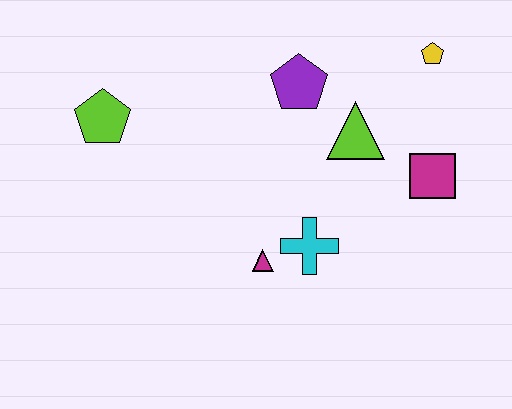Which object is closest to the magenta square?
The lime triangle is closest to the magenta square.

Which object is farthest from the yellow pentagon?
The lime pentagon is farthest from the yellow pentagon.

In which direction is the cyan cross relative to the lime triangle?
The cyan cross is below the lime triangle.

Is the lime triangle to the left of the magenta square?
Yes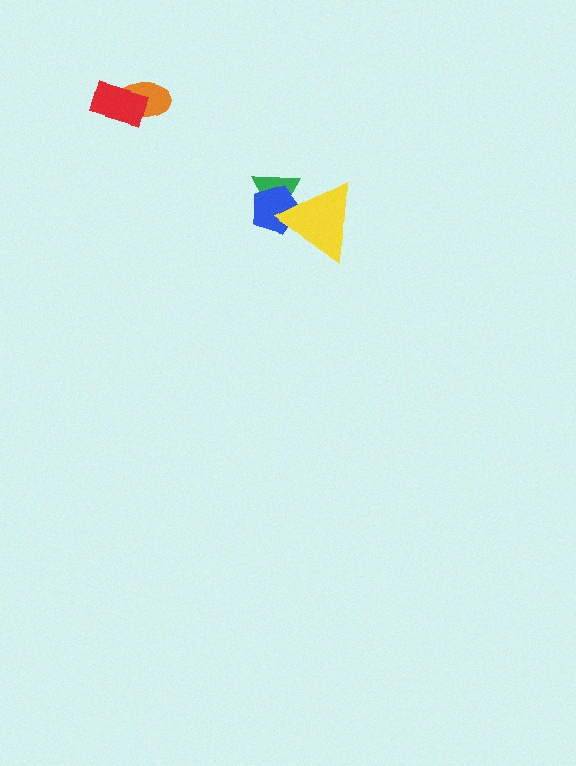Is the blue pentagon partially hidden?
Yes, it is partially covered by another shape.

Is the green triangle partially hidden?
Yes, it is partially covered by another shape.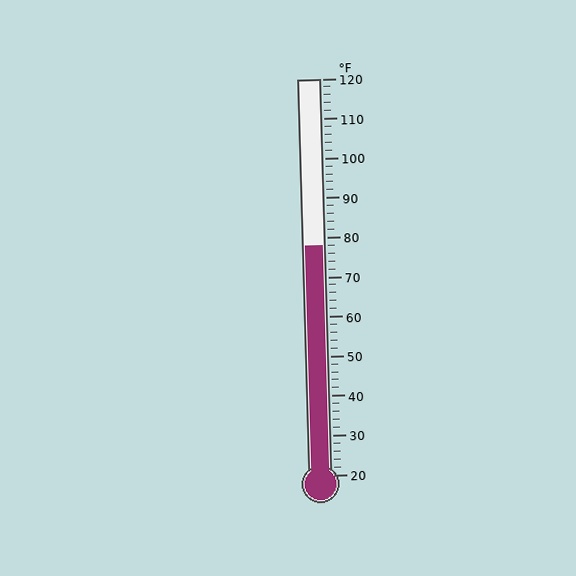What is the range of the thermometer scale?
The thermometer scale ranges from 20°F to 120°F.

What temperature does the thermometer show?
The thermometer shows approximately 78°F.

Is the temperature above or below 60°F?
The temperature is above 60°F.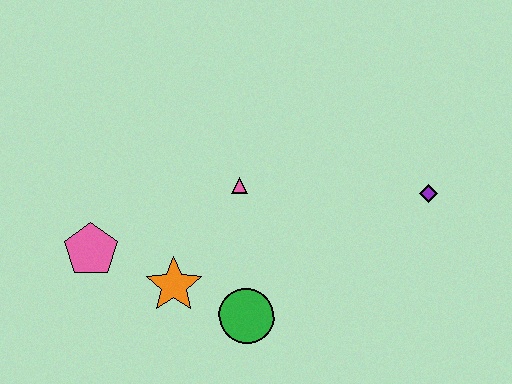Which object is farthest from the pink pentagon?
The purple diamond is farthest from the pink pentagon.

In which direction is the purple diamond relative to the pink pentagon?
The purple diamond is to the right of the pink pentagon.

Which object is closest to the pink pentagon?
The orange star is closest to the pink pentagon.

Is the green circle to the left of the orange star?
No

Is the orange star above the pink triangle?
No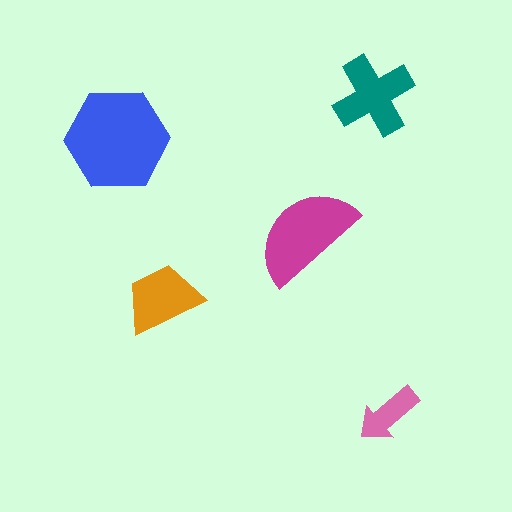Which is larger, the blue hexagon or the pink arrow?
The blue hexagon.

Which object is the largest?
The blue hexagon.